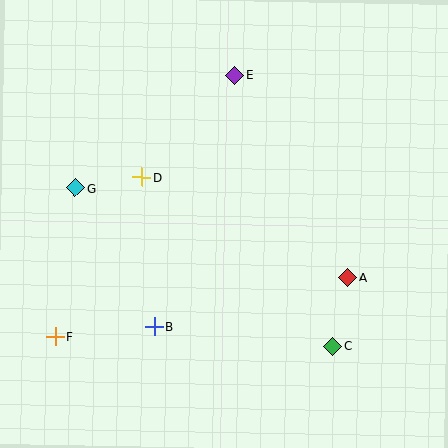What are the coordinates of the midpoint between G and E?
The midpoint between G and E is at (155, 132).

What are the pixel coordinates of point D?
Point D is at (142, 177).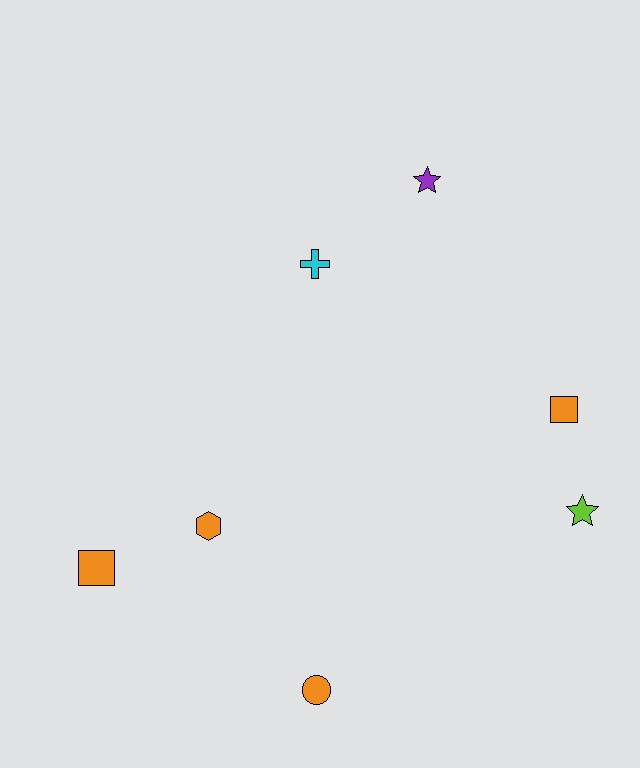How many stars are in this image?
There are 2 stars.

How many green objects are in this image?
There are no green objects.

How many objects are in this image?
There are 7 objects.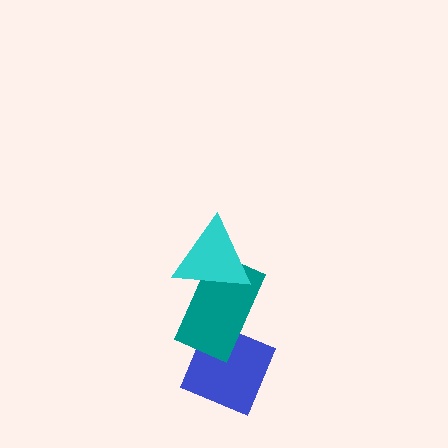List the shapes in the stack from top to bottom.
From top to bottom: the cyan triangle, the teal rectangle, the blue diamond.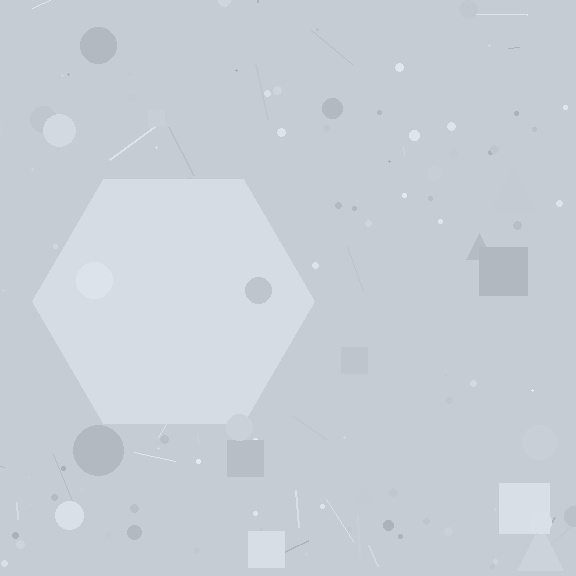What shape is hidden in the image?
A hexagon is hidden in the image.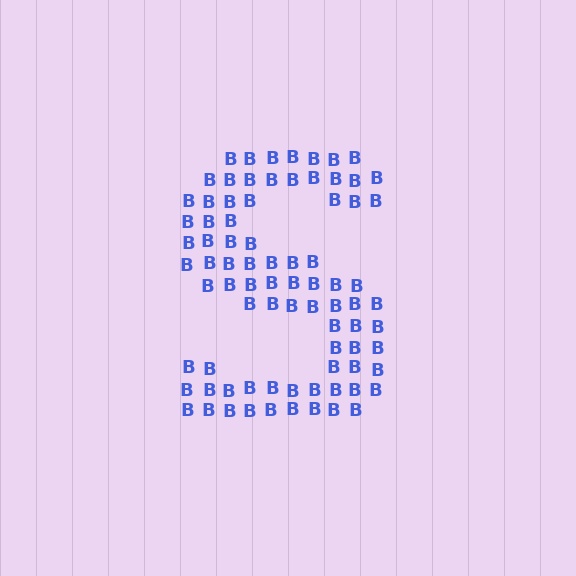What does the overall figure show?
The overall figure shows the letter S.